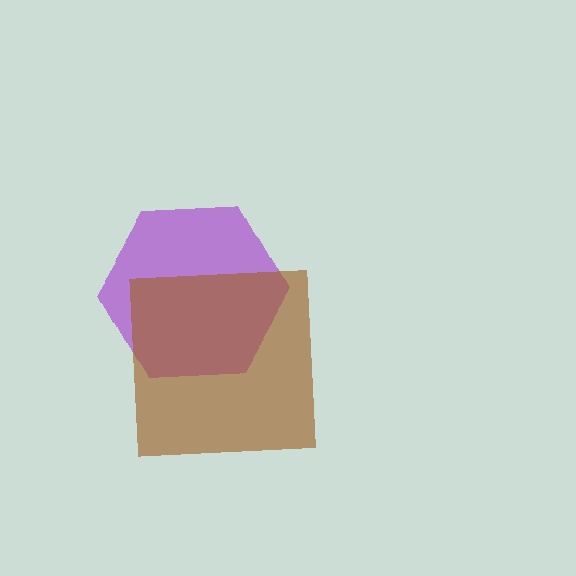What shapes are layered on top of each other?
The layered shapes are: a purple hexagon, a brown square.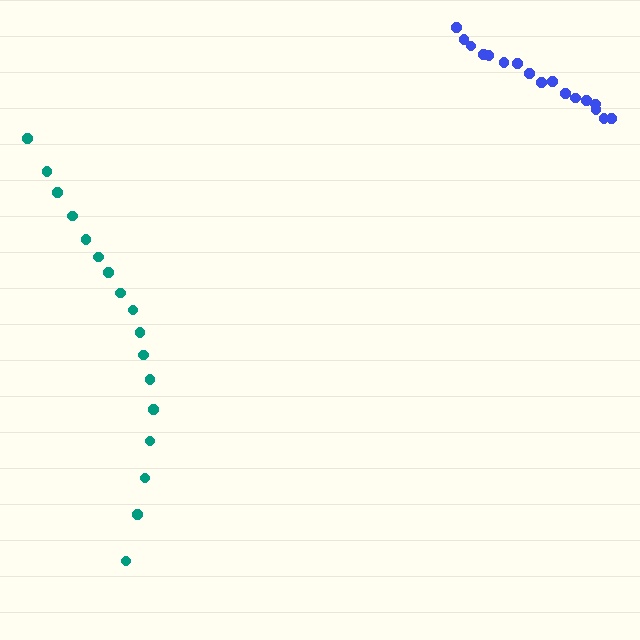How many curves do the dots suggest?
There are 2 distinct paths.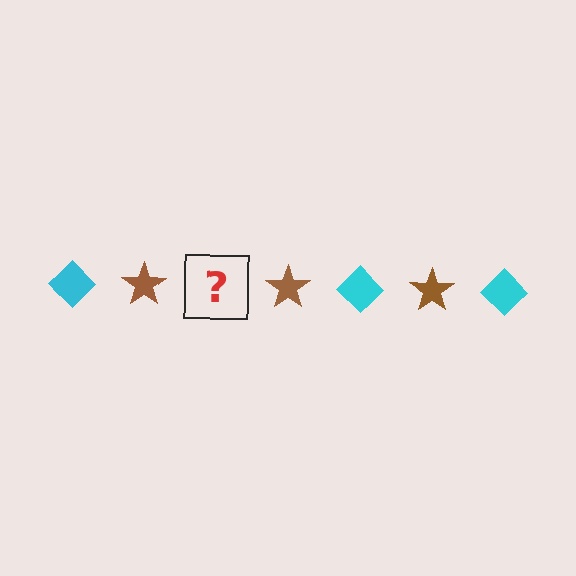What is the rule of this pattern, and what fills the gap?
The rule is that the pattern alternates between cyan diamond and brown star. The gap should be filled with a cyan diamond.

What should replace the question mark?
The question mark should be replaced with a cyan diamond.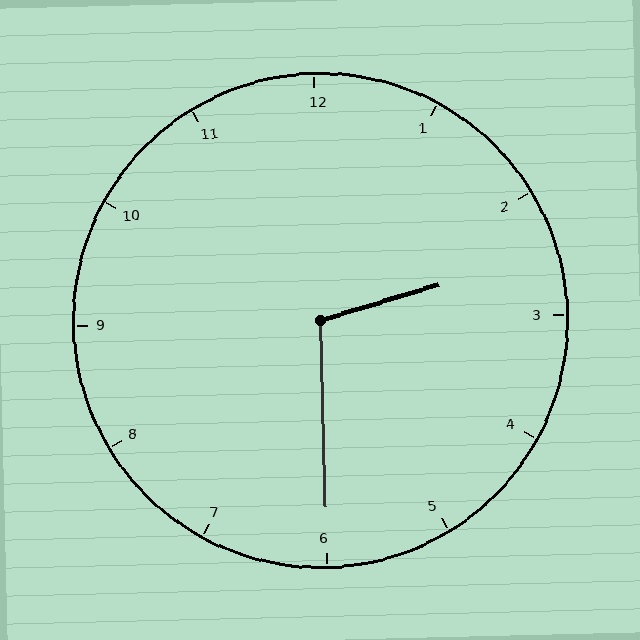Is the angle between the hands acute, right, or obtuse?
It is obtuse.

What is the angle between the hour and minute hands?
Approximately 105 degrees.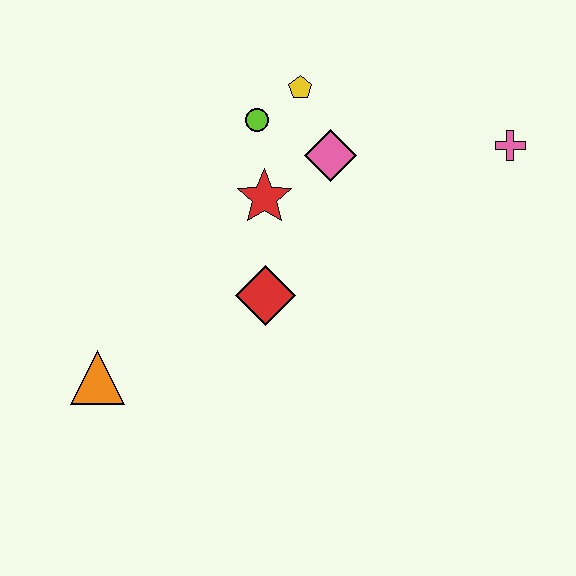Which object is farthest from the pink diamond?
The orange triangle is farthest from the pink diamond.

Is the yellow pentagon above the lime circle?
Yes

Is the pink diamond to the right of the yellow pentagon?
Yes